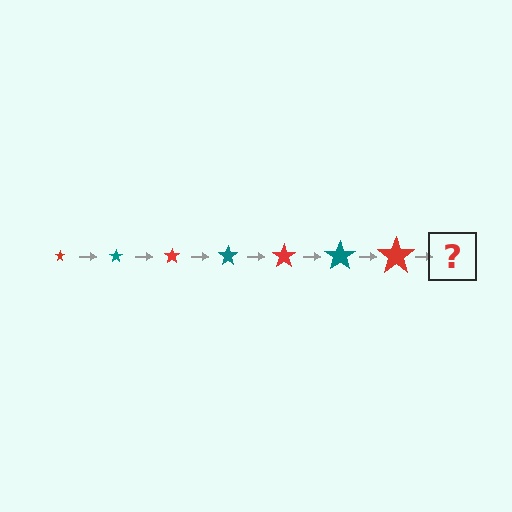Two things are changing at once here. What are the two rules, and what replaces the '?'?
The two rules are that the star grows larger each step and the color cycles through red and teal. The '?' should be a teal star, larger than the previous one.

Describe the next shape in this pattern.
It should be a teal star, larger than the previous one.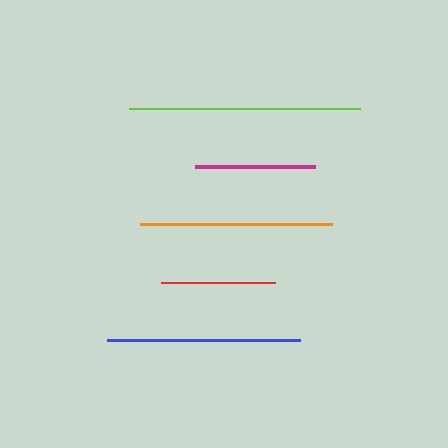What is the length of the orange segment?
The orange segment is approximately 192 pixels long.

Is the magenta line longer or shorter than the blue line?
The blue line is longer than the magenta line.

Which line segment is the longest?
The lime line is the longest at approximately 232 pixels.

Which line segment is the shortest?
The red line is the shortest at approximately 114 pixels.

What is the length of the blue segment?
The blue segment is approximately 193 pixels long.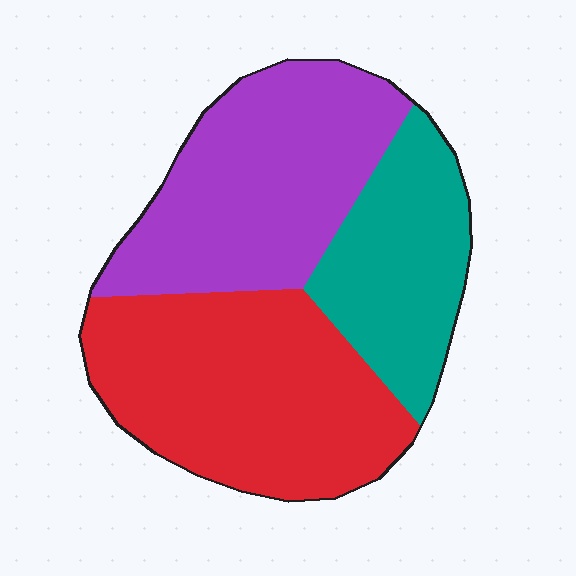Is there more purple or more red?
Red.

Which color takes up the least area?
Teal, at roughly 25%.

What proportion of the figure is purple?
Purple covers around 35% of the figure.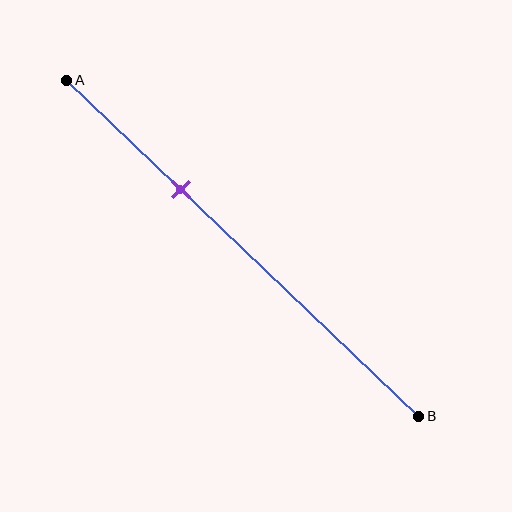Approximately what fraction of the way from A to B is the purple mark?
The purple mark is approximately 35% of the way from A to B.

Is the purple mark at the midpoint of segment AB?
No, the mark is at about 35% from A, not at the 50% midpoint.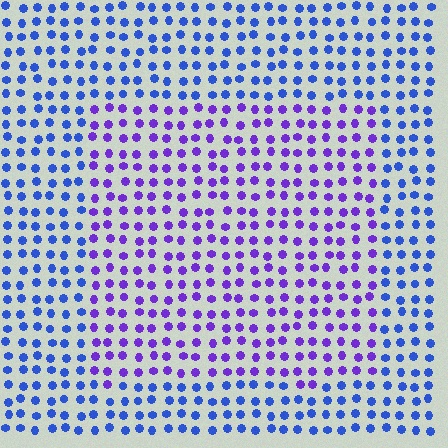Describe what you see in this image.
The image is filled with small blue elements in a uniform arrangement. A rectangle-shaped region is visible where the elements are tinted to a slightly different hue, forming a subtle color boundary.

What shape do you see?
I see a rectangle.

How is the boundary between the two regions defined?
The boundary is defined purely by a slight shift in hue (about 40 degrees). Spacing, size, and orientation are identical on both sides.